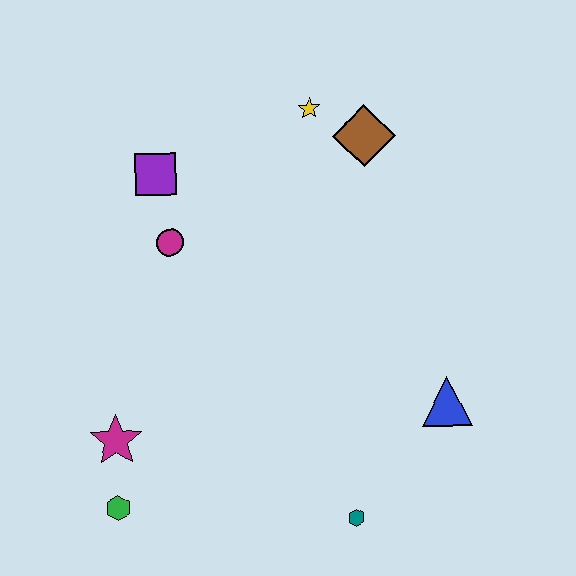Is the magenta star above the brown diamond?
No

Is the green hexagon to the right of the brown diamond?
No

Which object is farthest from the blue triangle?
The purple square is farthest from the blue triangle.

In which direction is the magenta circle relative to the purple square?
The magenta circle is below the purple square.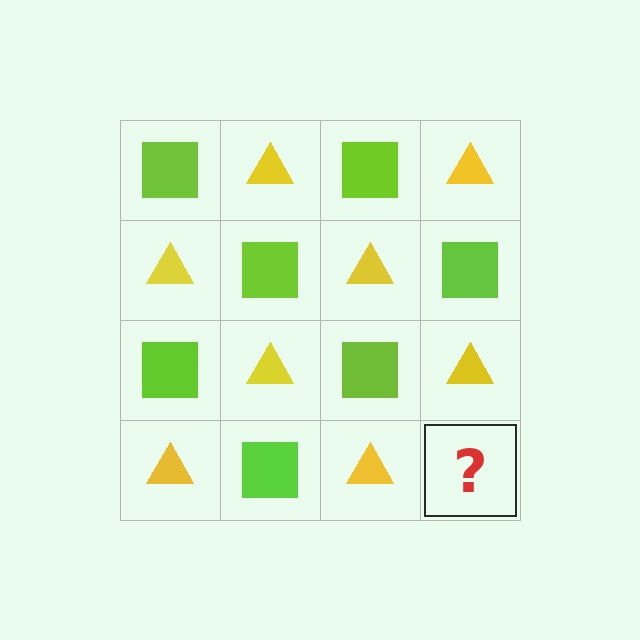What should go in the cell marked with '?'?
The missing cell should contain a lime square.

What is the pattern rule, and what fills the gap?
The rule is that it alternates lime square and yellow triangle in a checkerboard pattern. The gap should be filled with a lime square.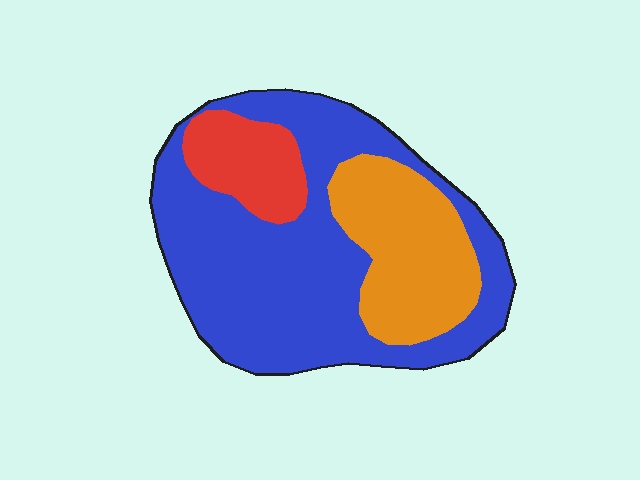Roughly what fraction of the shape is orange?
Orange takes up about one quarter (1/4) of the shape.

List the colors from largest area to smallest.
From largest to smallest: blue, orange, red.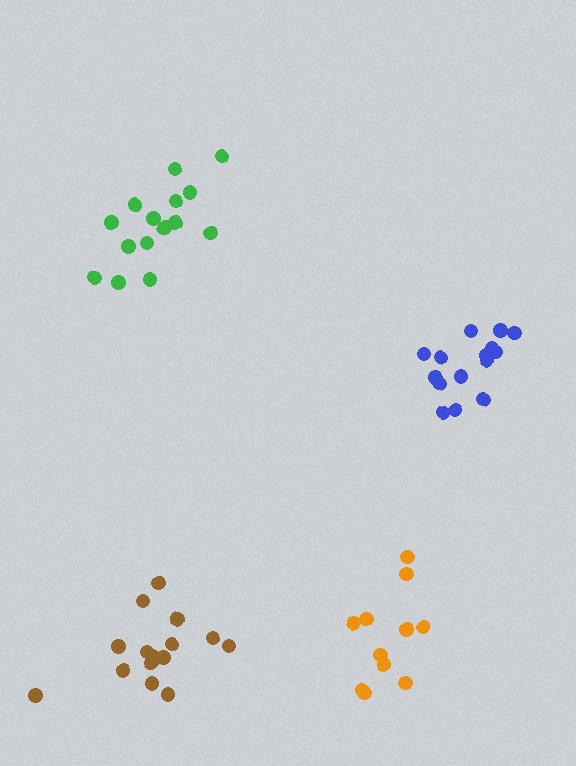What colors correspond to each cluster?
The clusters are colored: brown, blue, orange, green.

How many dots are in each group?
Group 1: 15 dots, Group 2: 15 dots, Group 3: 11 dots, Group 4: 16 dots (57 total).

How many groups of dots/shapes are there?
There are 4 groups.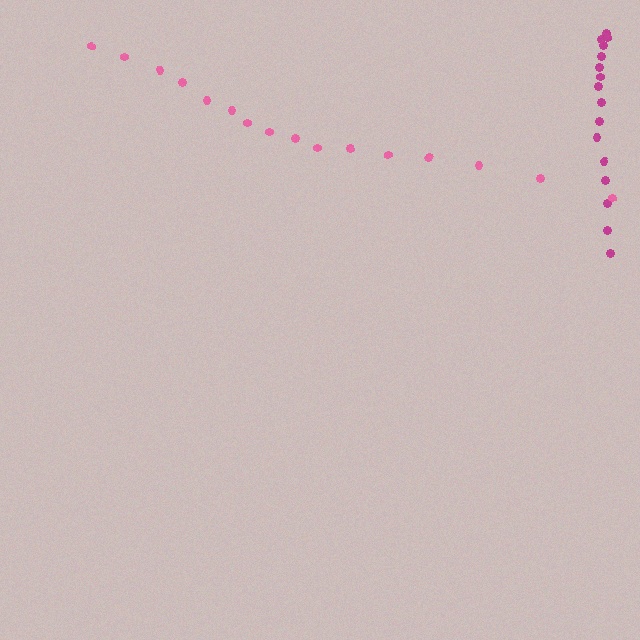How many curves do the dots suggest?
There are 2 distinct paths.